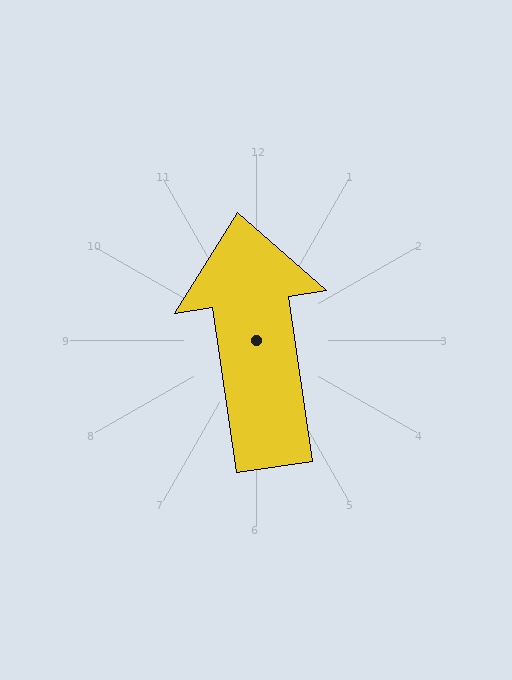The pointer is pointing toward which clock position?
Roughly 12 o'clock.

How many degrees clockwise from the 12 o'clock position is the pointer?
Approximately 352 degrees.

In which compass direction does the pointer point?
North.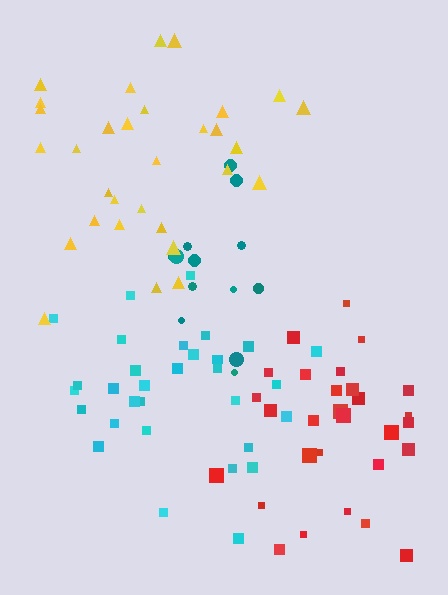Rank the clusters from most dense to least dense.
cyan, yellow, red, teal.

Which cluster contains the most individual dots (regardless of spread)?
Cyan (32).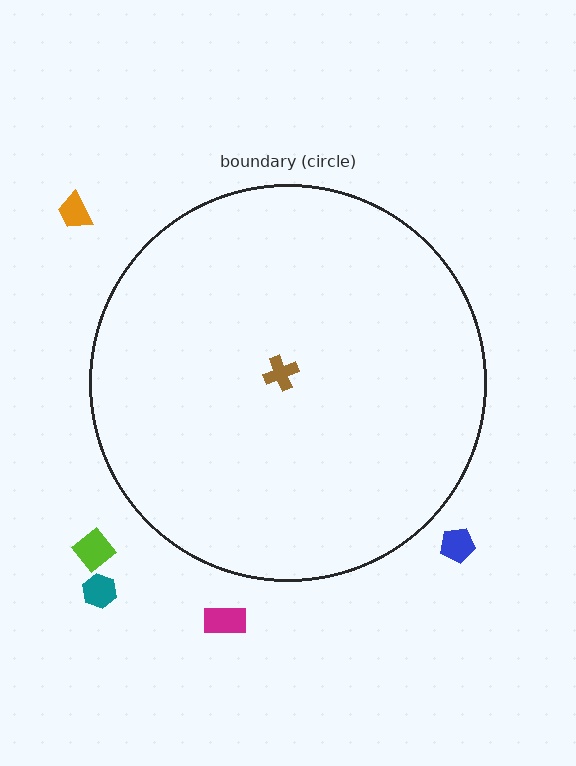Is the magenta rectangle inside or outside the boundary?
Outside.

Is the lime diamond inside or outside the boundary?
Outside.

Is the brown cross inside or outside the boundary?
Inside.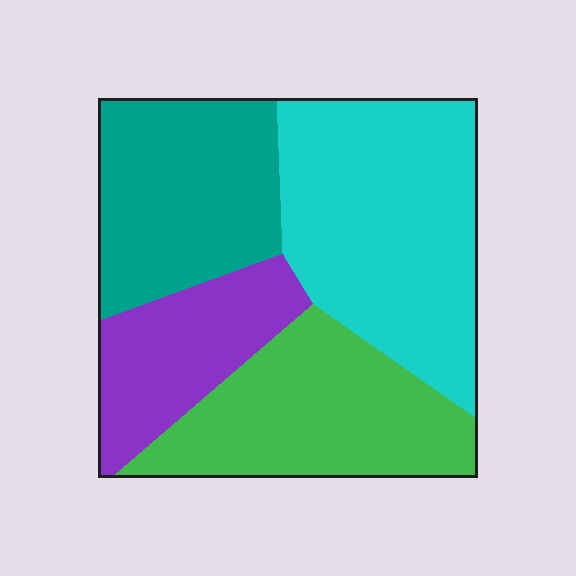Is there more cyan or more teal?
Cyan.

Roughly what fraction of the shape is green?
Green takes up about one quarter (1/4) of the shape.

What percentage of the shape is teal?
Teal takes up about one quarter (1/4) of the shape.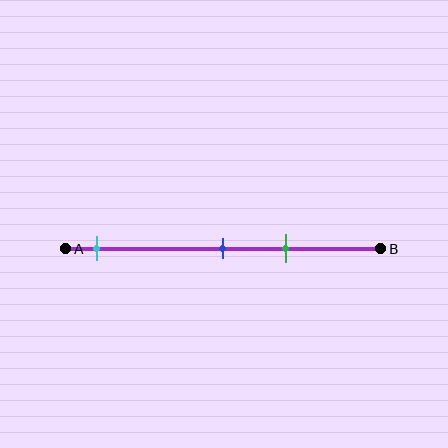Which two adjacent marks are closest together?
The blue and green marks are the closest adjacent pair.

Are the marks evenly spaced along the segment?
No, the marks are not evenly spaced.